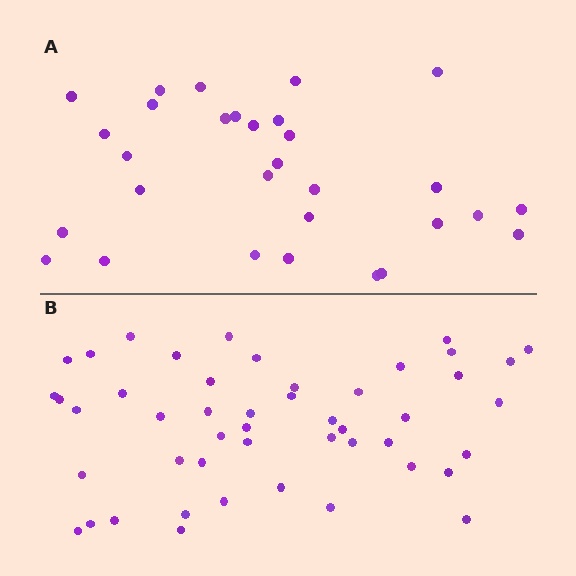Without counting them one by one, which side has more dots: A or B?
Region B (the bottom region) has more dots.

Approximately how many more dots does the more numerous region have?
Region B has approximately 20 more dots than region A.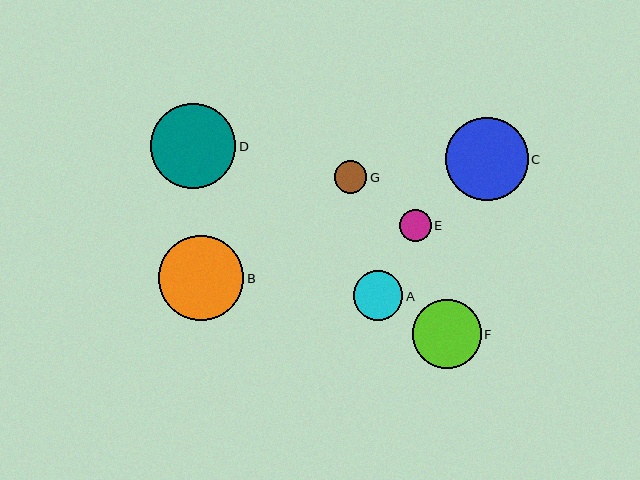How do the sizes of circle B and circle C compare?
Circle B and circle C are approximately the same size.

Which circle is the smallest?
Circle E is the smallest with a size of approximately 32 pixels.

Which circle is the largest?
Circle D is the largest with a size of approximately 85 pixels.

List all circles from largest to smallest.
From largest to smallest: D, B, C, F, A, G, E.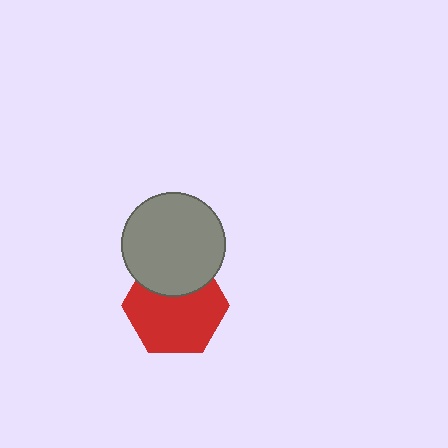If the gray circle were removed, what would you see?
You would see the complete red hexagon.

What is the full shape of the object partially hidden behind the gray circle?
The partially hidden object is a red hexagon.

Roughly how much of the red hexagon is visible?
Most of it is visible (roughly 69%).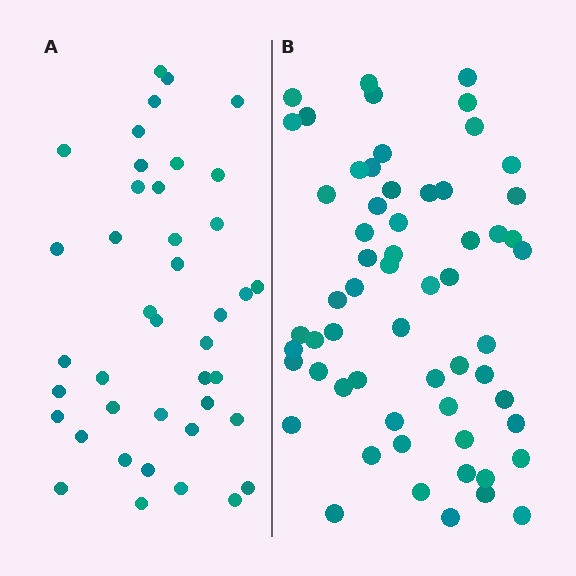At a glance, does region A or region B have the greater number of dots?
Region B (the right region) has more dots.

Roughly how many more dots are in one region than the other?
Region B has approximately 20 more dots than region A.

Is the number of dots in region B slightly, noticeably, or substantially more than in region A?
Region B has substantially more. The ratio is roughly 1.5 to 1.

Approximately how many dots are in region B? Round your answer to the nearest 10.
About 60 dots.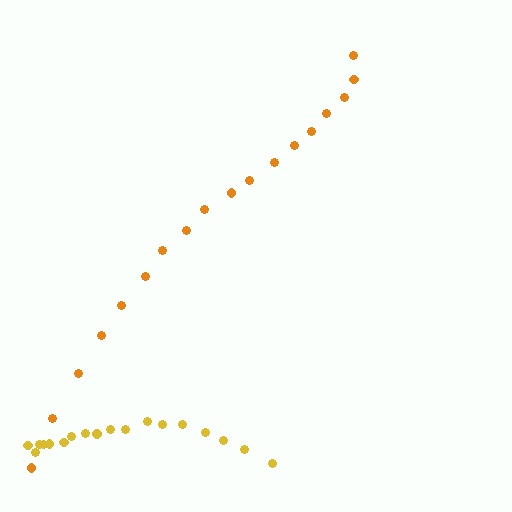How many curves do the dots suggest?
There are 2 distinct paths.